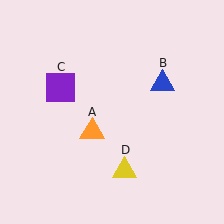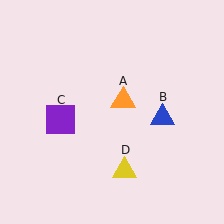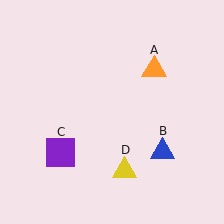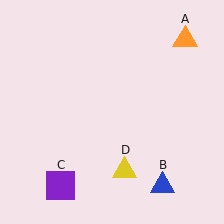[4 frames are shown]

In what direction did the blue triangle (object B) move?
The blue triangle (object B) moved down.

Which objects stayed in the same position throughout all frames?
Yellow triangle (object D) remained stationary.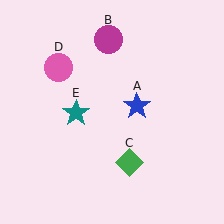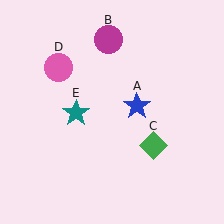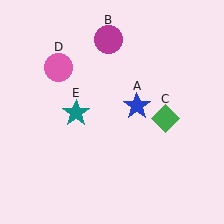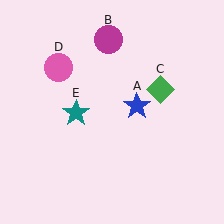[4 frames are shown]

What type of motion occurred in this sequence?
The green diamond (object C) rotated counterclockwise around the center of the scene.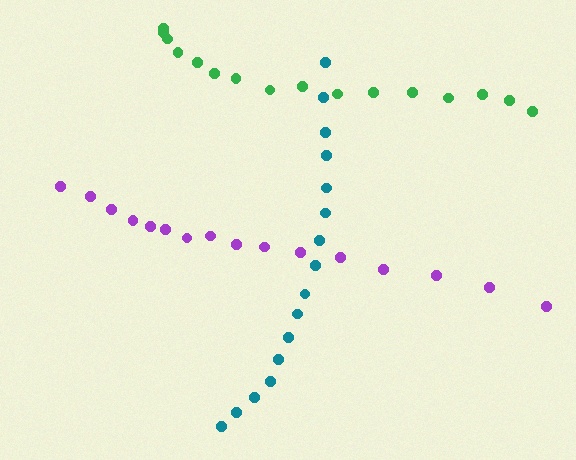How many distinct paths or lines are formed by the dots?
There are 3 distinct paths.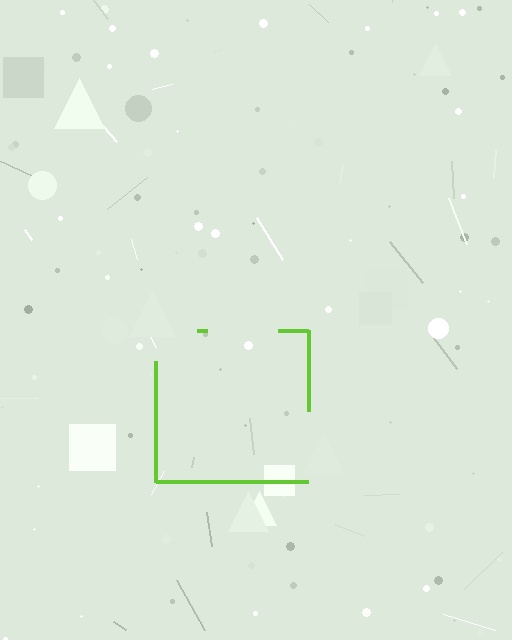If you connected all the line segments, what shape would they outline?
They would outline a square.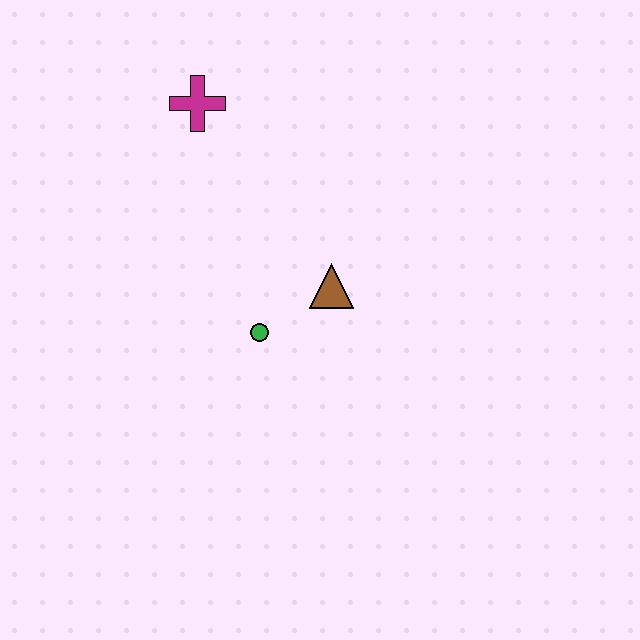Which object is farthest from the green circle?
The magenta cross is farthest from the green circle.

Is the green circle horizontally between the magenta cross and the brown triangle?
Yes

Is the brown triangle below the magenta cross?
Yes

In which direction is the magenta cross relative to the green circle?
The magenta cross is above the green circle.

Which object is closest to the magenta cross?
The brown triangle is closest to the magenta cross.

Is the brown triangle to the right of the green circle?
Yes